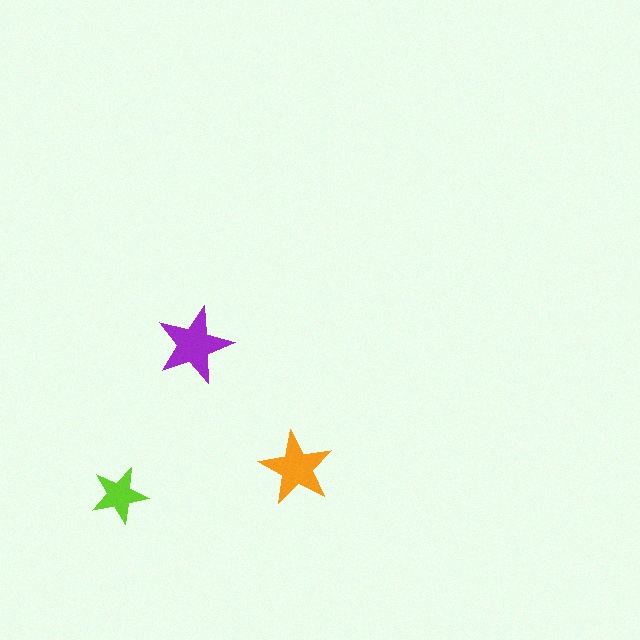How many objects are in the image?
There are 3 objects in the image.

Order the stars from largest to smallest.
the purple one, the orange one, the lime one.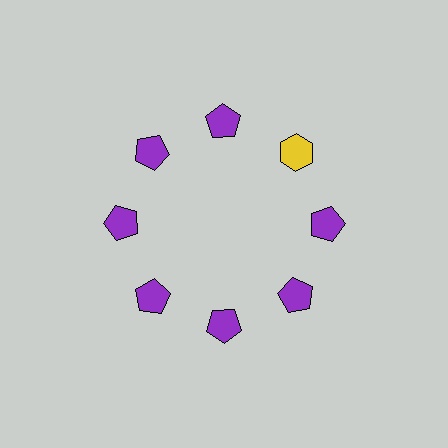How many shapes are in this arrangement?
There are 8 shapes arranged in a ring pattern.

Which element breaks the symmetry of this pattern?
The yellow hexagon at roughly the 2 o'clock position breaks the symmetry. All other shapes are purple pentagons.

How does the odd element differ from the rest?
It differs in both color (yellow instead of purple) and shape (hexagon instead of pentagon).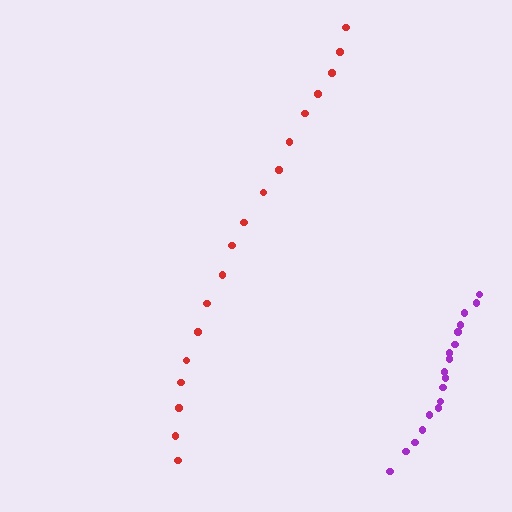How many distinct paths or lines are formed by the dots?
There are 2 distinct paths.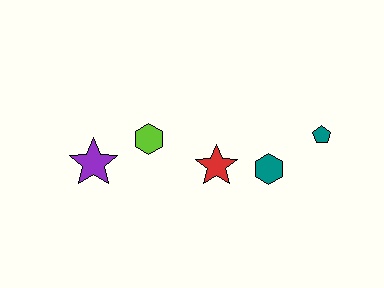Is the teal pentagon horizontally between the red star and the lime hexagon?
No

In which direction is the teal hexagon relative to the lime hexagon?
The teal hexagon is to the right of the lime hexagon.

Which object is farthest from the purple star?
The teal pentagon is farthest from the purple star.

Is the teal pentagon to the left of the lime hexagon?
No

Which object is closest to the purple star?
The lime hexagon is closest to the purple star.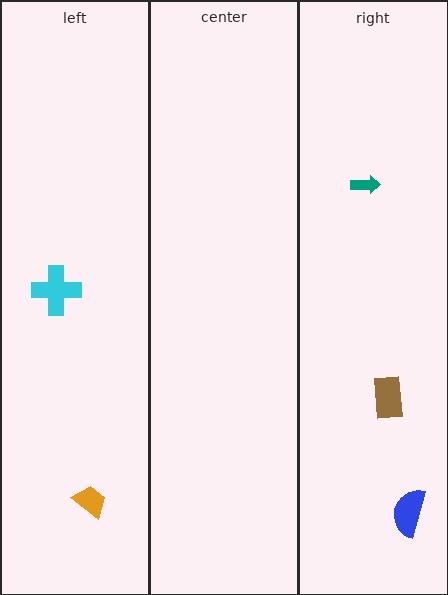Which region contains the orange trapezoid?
The left region.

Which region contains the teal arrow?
The right region.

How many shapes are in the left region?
2.